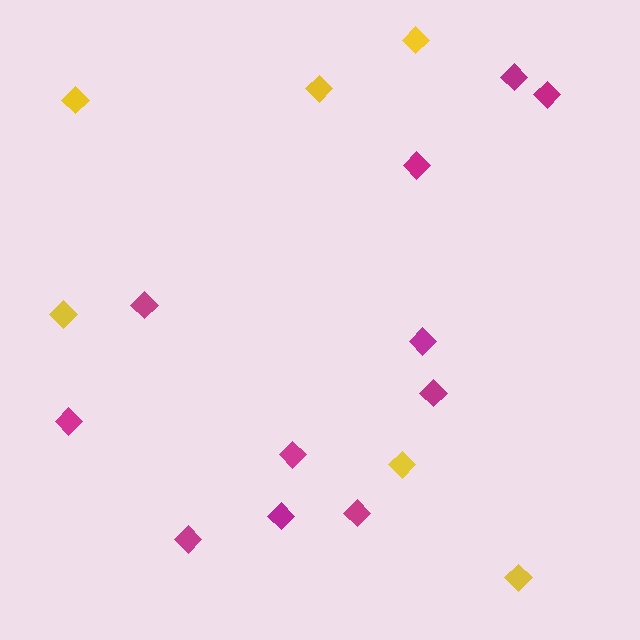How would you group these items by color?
There are 2 groups: one group of magenta diamonds (11) and one group of yellow diamonds (6).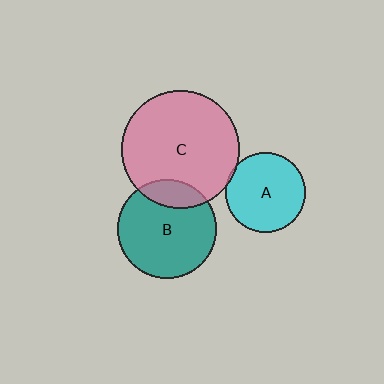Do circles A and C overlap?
Yes.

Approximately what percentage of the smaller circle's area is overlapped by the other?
Approximately 5%.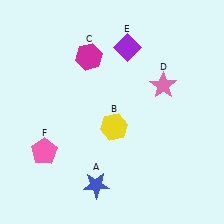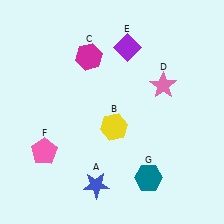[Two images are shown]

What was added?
A teal hexagon (G) was added in Image 2.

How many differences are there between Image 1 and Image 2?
There is 1 difference between the two images.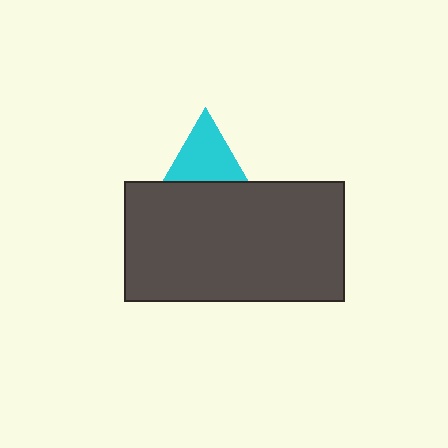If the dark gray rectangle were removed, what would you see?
You would see the complete cyan triangle.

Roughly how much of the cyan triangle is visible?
About half of it is visible (roughly 57%).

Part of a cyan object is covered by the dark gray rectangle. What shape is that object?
It is a triangle.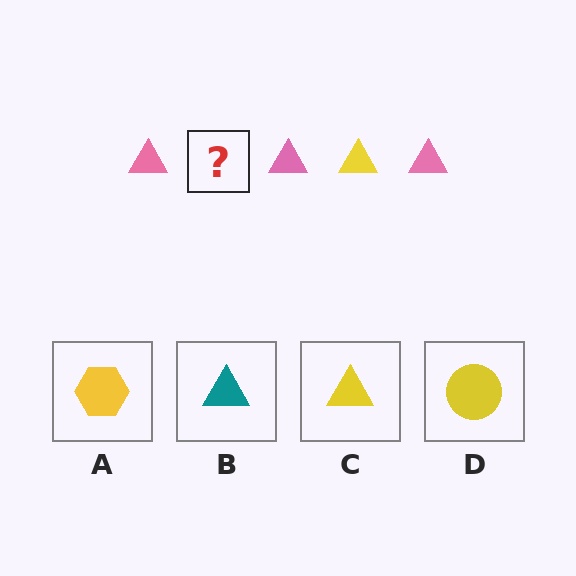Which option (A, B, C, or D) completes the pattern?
C.